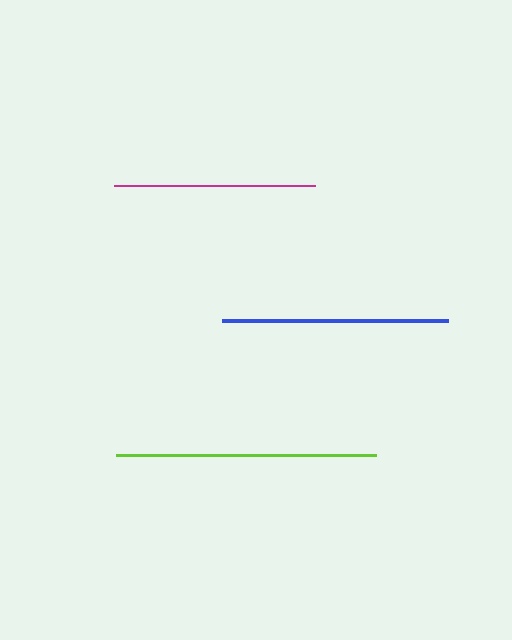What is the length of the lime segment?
The lime segment is approximately 260 pixels long.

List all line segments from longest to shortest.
From longest to shortest: lime, blue, magenta.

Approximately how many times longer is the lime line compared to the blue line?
The lime line is approximately 1.2 times the length of the blue line.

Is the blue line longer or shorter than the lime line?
The lime line is longer than the blue line.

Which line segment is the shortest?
The magenta line is the shortest at approximately 201 pixels.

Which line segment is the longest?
The lime line is the longest at approximately 260 pixels.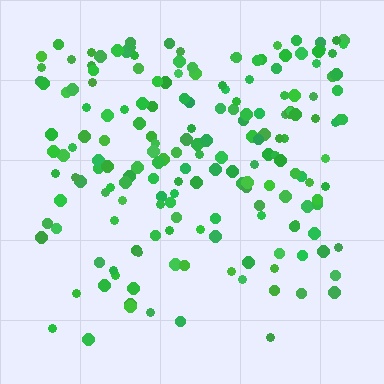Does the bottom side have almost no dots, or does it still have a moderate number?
Still a moderate number, just noticeably fewer than the top.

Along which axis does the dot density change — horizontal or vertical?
Vertical.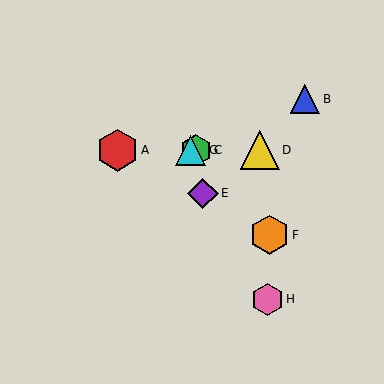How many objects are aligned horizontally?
4 objects (A, C, D, G) are aligned horizontally.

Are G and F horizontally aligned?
No, G is at y≈150 and F is at y≈235.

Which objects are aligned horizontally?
Objects A, C, D, G are aligned horizontally.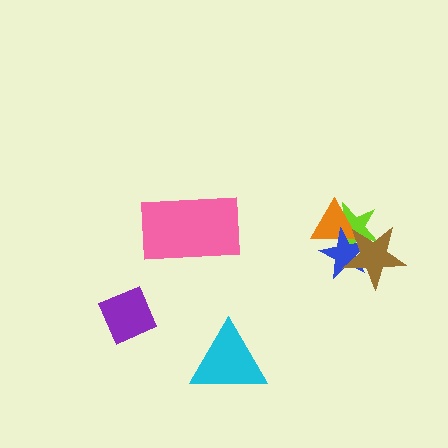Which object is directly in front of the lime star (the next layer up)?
The orange triangle is directly in front of the lime star.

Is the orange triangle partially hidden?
Yes, it is partially covered by another shape.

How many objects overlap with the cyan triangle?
0 objects overlap with the cyan triangle.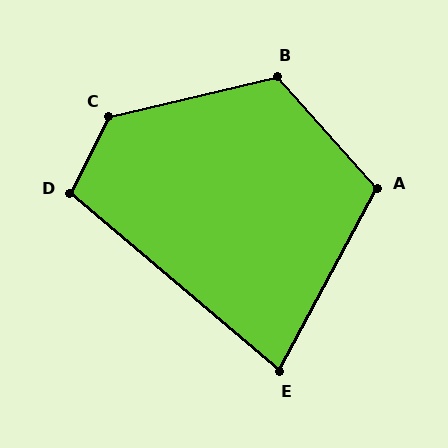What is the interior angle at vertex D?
Approximately 103 degrees (obtuse).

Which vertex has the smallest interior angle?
E, at approximately 78 degrees.